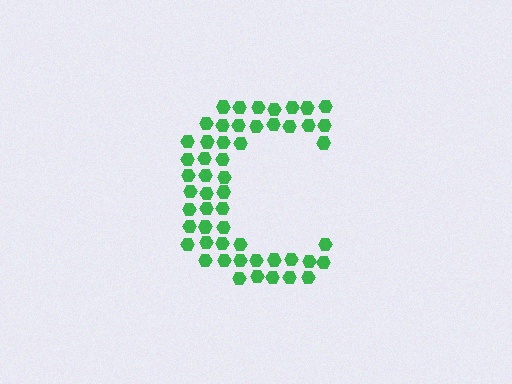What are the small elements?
The small elements are hexagons.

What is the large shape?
The large shape is the letter C.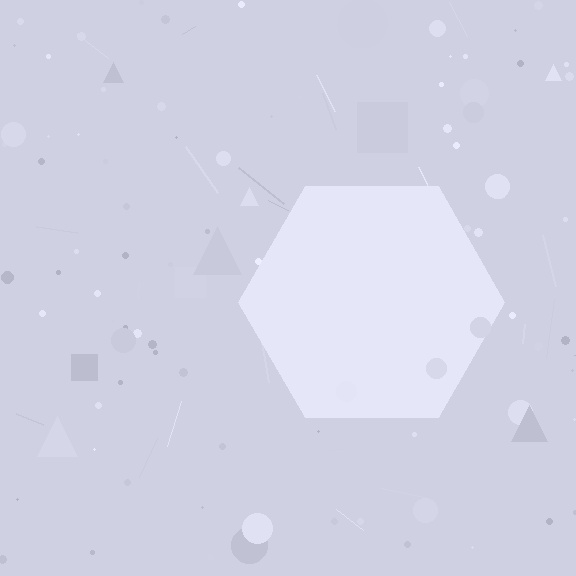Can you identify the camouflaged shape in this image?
The camouflaged shape is a hexagon.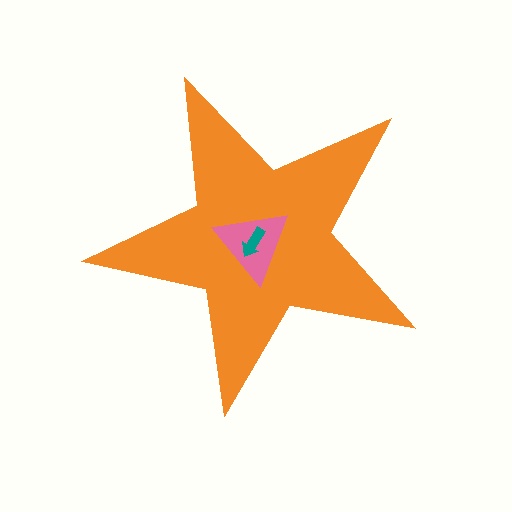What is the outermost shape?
The orange star.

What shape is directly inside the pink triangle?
The teal arrow.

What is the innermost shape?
The teal arrow.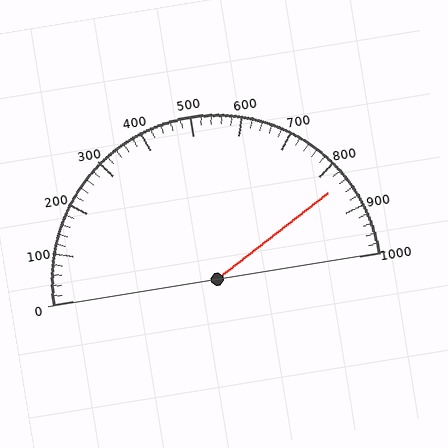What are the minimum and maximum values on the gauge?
The gauge ranges from 0 to 1000.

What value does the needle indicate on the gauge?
The needle indicates approximately 840.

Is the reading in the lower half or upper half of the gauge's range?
The reading is in the upper half of the range (0 to 1000).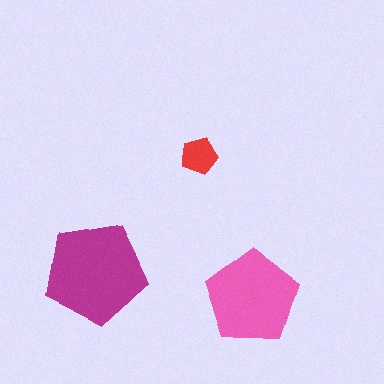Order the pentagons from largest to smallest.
the magenta one, the pink one, the red one.